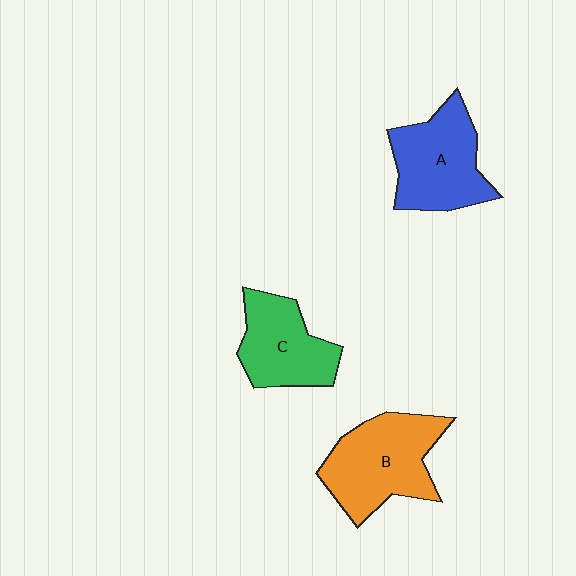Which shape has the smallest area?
Shape C (green).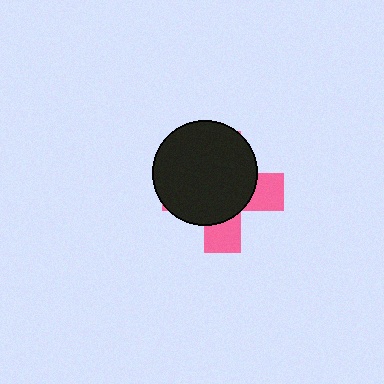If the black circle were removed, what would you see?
You would see the complete pink cross.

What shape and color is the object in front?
The object in front is a black circle.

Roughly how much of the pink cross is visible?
A small part of it is visible (roughly 31%).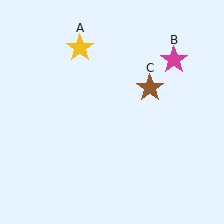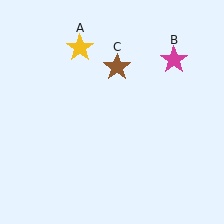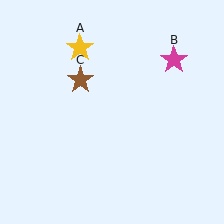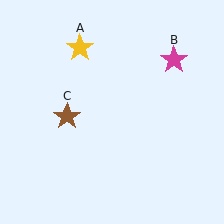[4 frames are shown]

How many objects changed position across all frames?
1 object changed position: brown star (object C).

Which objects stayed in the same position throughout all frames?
Yellow star (object A) and magenta star (object B) remained stationary.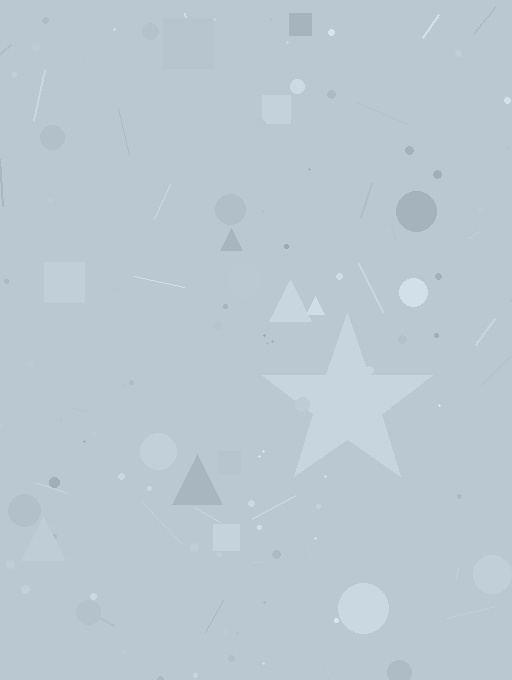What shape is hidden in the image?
A star is hidden in the image.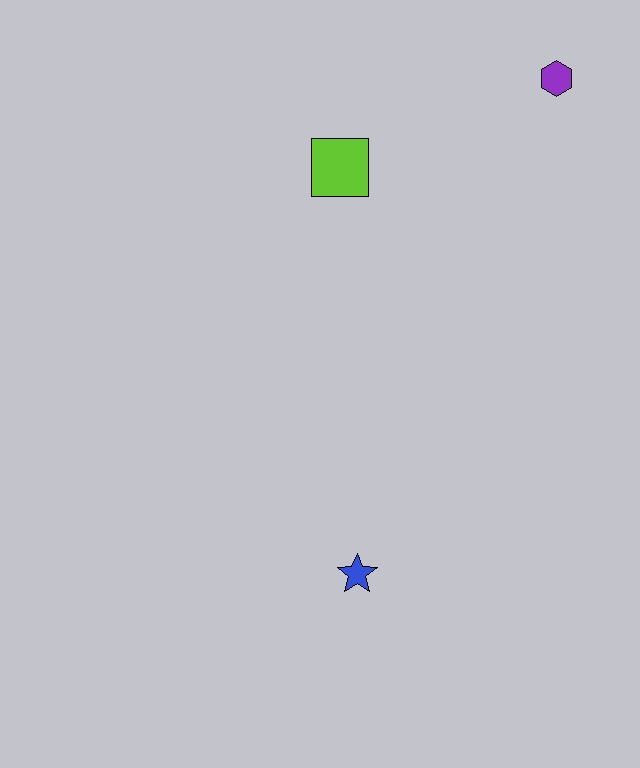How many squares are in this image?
There is 1 square.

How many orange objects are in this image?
There are no orange objects.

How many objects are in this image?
There are 3 objects.